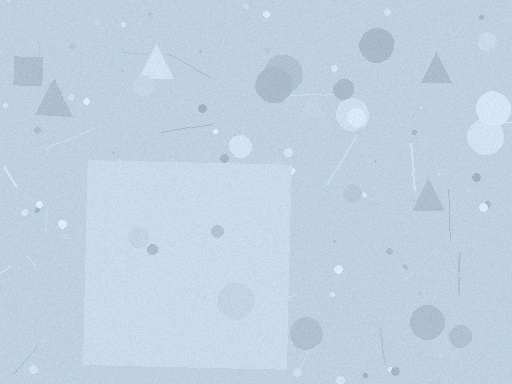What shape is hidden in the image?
A square is hidden in the image.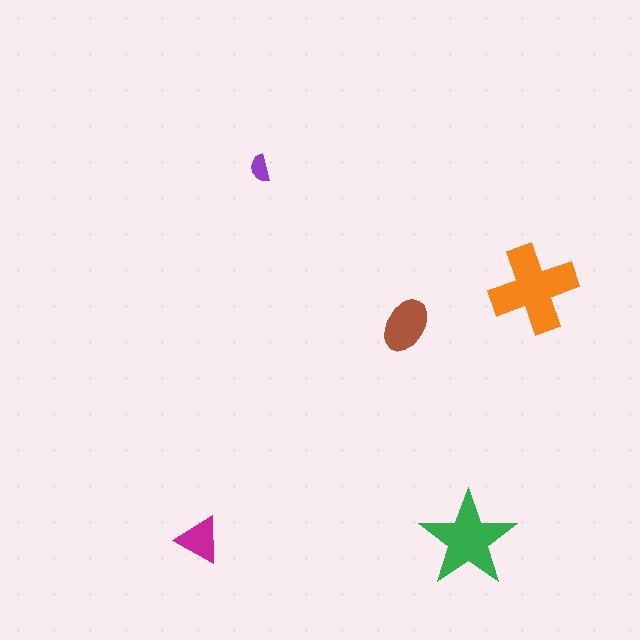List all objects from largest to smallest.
The orange cross, the green star, the brown ellipse, the magenta triangle, the purple semicircle.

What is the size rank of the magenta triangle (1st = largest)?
4th.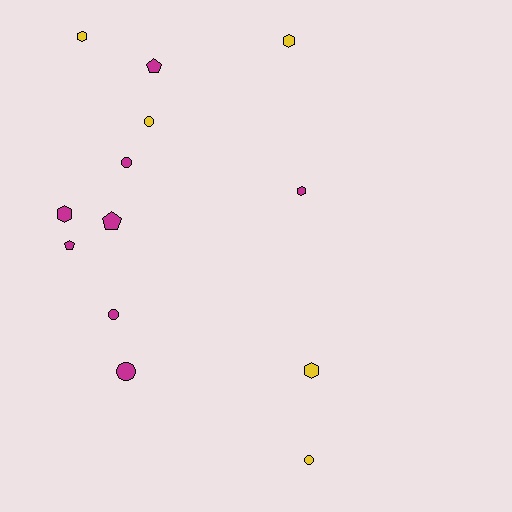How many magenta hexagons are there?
There are 2 magenta hexagons.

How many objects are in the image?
There are 13 objects.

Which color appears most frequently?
Magenta, with 8 objects.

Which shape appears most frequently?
Hexagon, with 5 objects.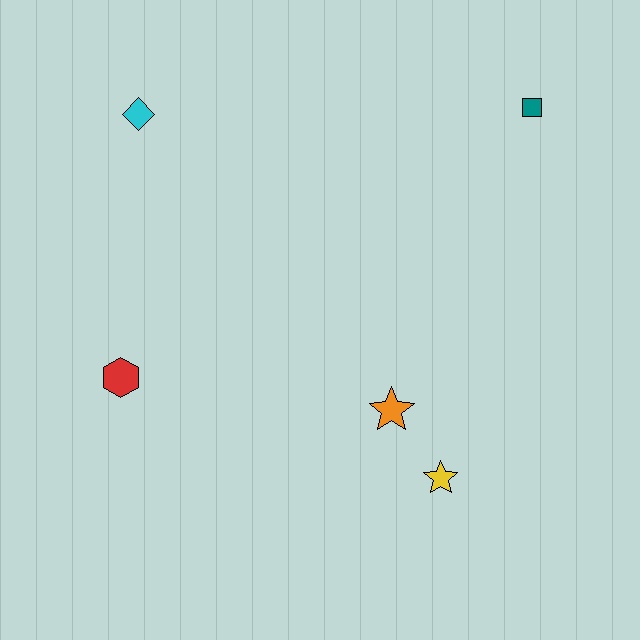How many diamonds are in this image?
There is 1 diamond.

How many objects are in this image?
There are 5 objects.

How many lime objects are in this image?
There are no lime objects.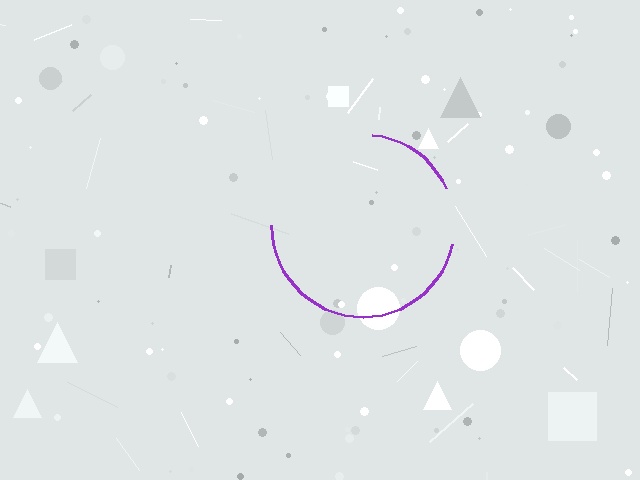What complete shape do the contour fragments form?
The contour fragments form a circle.